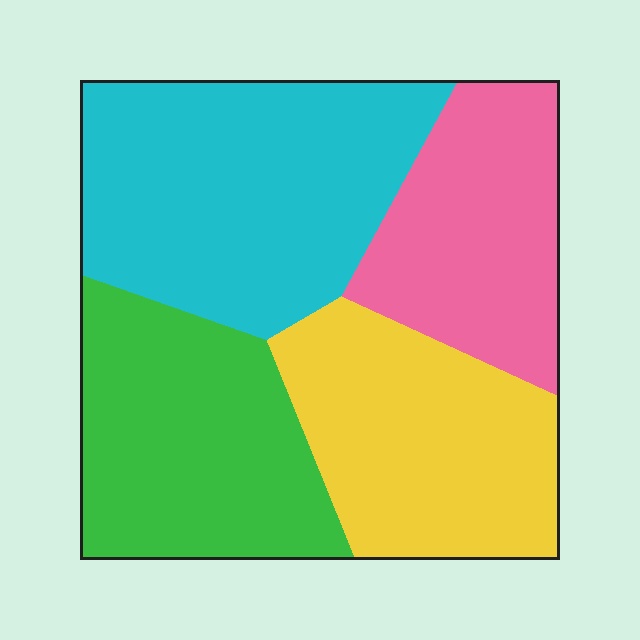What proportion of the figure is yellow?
Yellow covers roughly 25% of the figure.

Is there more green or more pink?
Green.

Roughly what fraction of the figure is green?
Green covers about 25% of the figure.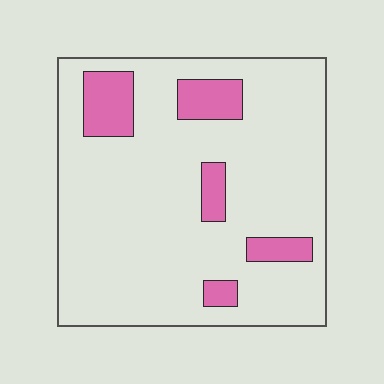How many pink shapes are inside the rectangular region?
5.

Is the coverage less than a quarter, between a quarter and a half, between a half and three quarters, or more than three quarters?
Less than a quarter.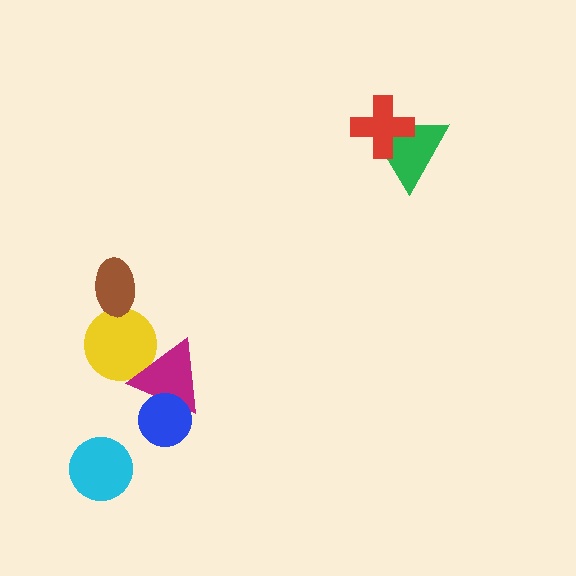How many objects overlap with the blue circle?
1 object overlaps with the blue circle.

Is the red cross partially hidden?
No, no other shape covers it.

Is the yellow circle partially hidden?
Yes, it is partially covered by another shape.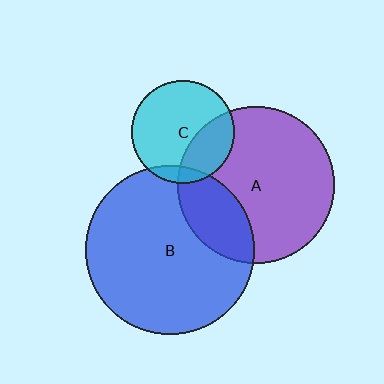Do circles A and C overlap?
Yes.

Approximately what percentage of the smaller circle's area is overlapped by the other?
Approximately 30%.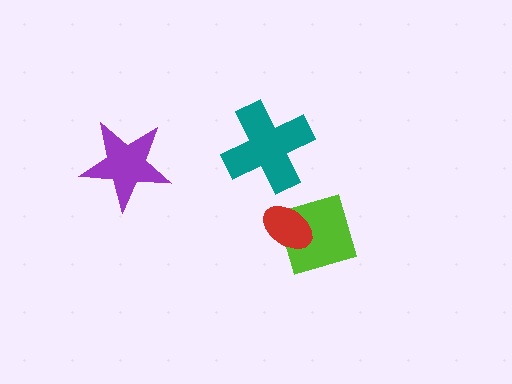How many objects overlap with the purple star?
0 objects overlap with the purple star.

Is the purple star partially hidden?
No, no other shape covers it.